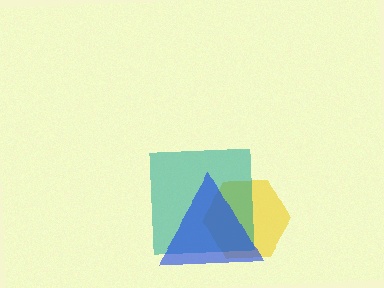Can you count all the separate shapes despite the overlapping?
Yes, there are 3 separate shapes.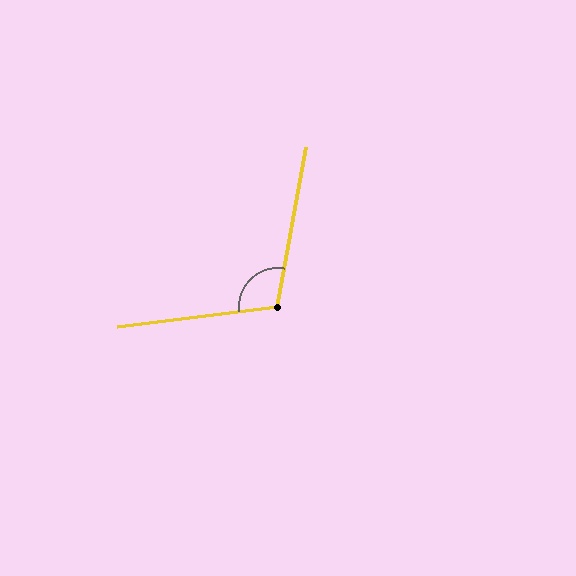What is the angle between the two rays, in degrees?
Approximately 108 degrees.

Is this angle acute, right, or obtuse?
It is obtuse.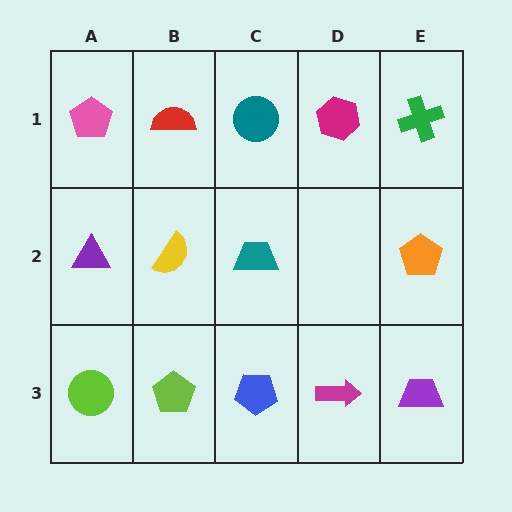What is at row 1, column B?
A red semicircle.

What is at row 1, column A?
A pink pentagon.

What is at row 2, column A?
A purple triangle.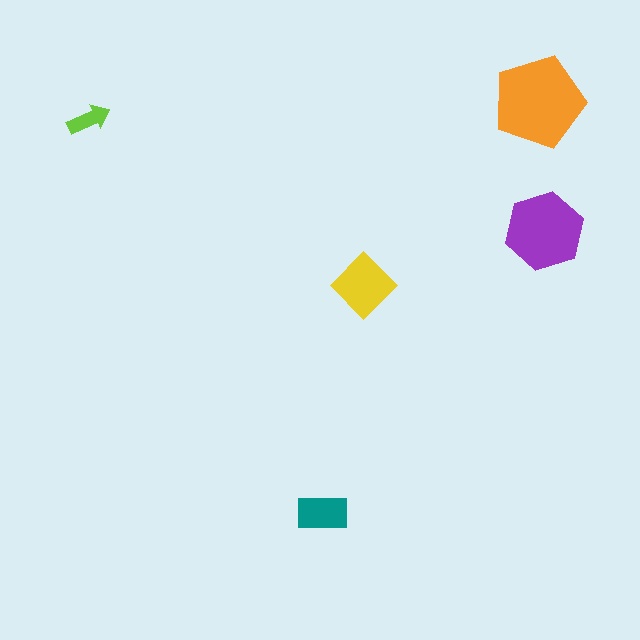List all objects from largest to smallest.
The orange pentagon, the purple hexagon, the yellow diamond, the teal rectangle, the lime arrow.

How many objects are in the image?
There are 5 objects in the image.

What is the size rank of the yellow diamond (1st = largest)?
3rd.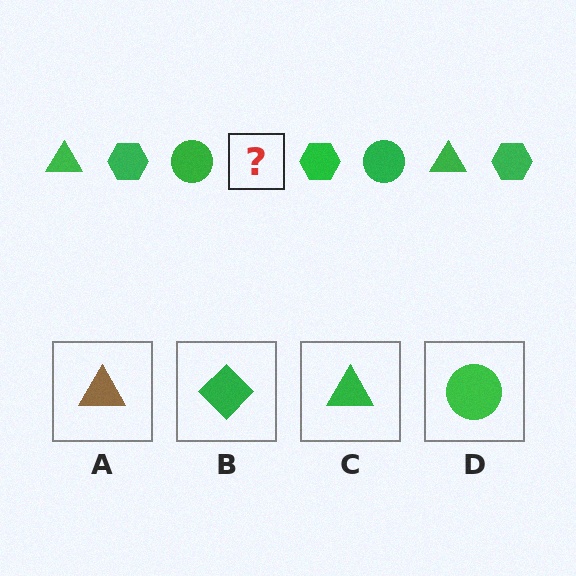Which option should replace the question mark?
Option C.